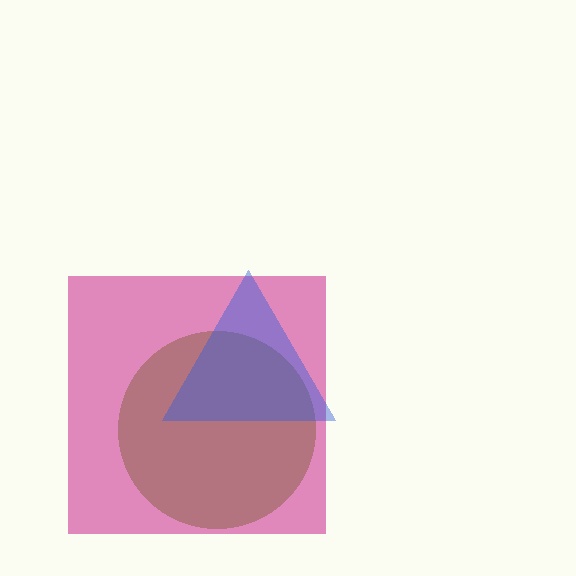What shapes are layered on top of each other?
The layered shapes are: a lime circle, a magenta square, a blue triangle.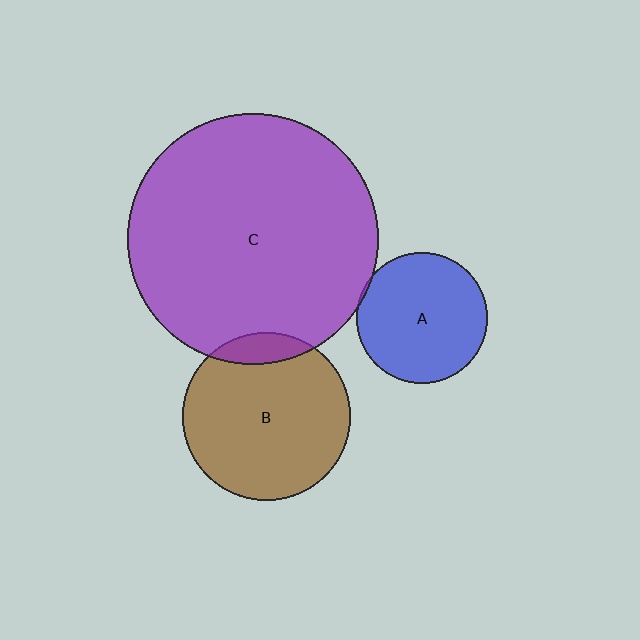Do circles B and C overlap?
Yes.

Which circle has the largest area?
Circle C (purple).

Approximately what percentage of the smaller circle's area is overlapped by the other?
Approximately 10%.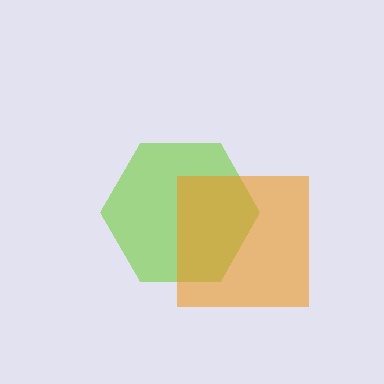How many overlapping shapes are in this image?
There are 2 overlapping shapes in the image.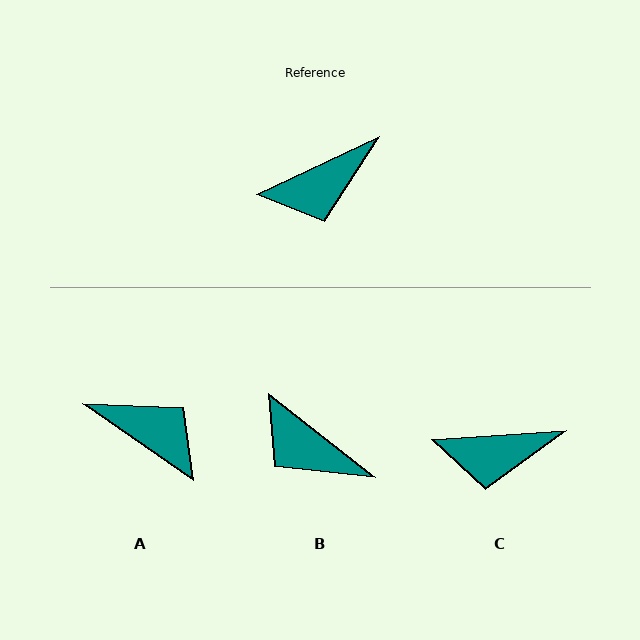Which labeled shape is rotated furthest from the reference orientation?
A, about 120 degrees away.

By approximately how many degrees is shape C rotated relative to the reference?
Approximately 21 degrees clockwise.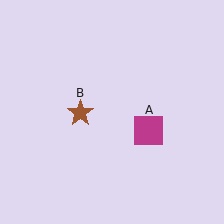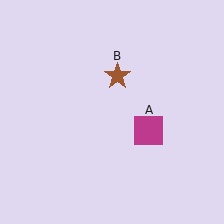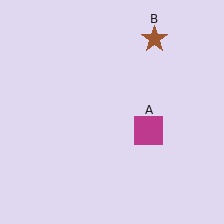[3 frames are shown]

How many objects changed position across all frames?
1 object changed position: brown star (object B).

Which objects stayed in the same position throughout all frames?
Magenta square (object A) remained stationary.